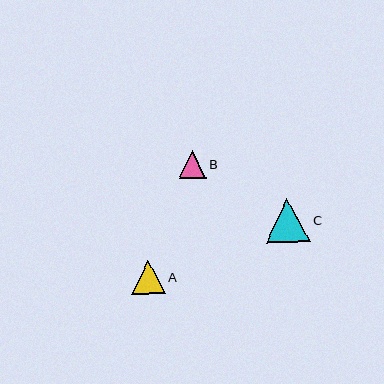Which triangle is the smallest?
Triangle B is the smallest with a size of approximately 27 pixels.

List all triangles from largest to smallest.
From largest to smallest: C, A, B.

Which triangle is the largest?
Triangle C is the largest with a size of approximately 44 pixels.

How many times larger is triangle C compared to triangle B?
Triangle C is approximately 1.6 times the size of triangle B.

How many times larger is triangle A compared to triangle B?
Triangle A is approximately 1.2 times the size of triangle B.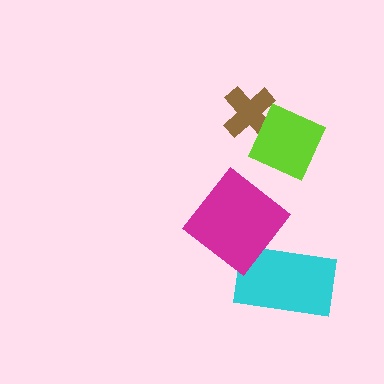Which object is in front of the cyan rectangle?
The magenta diamond is in front of the cyan rectangle.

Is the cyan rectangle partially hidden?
Yes, it is partially covered by another shape.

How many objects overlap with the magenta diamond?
1 object overlaps with the magenta diamond.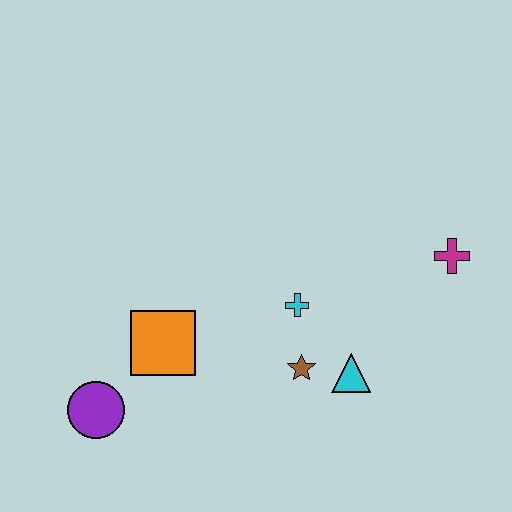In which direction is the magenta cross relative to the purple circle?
The magenta cross is to the right of the purple circle.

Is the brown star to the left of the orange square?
No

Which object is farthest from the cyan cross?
The purple circle is farthest from the cyan cross.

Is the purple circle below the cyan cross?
Yes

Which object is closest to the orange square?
The purple circle is closest to the orange square.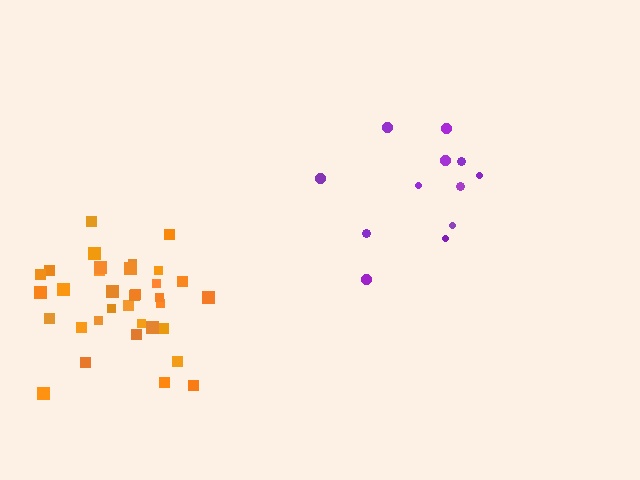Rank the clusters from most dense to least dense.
orange, purple.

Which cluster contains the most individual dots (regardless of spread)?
Orange (34).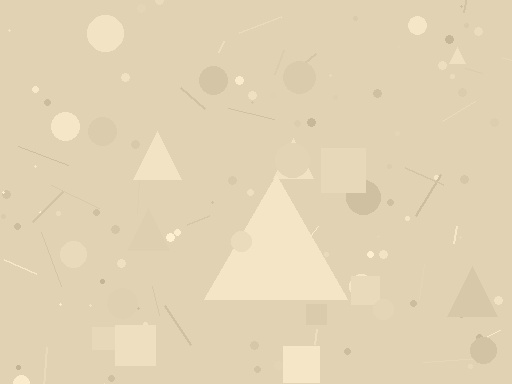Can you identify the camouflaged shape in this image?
The camouflaged shape is a triangle.